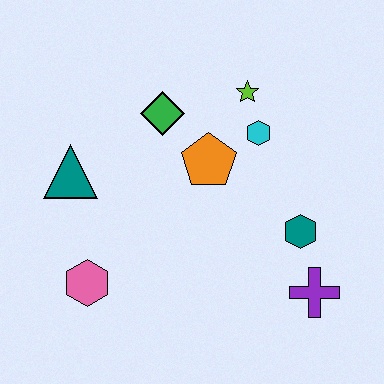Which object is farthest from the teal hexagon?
The teal triangle is farthest from the teal hexagon.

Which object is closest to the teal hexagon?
The purple cross is closest to the teal hexagon.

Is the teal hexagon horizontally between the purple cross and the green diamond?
Yes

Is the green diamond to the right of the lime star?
No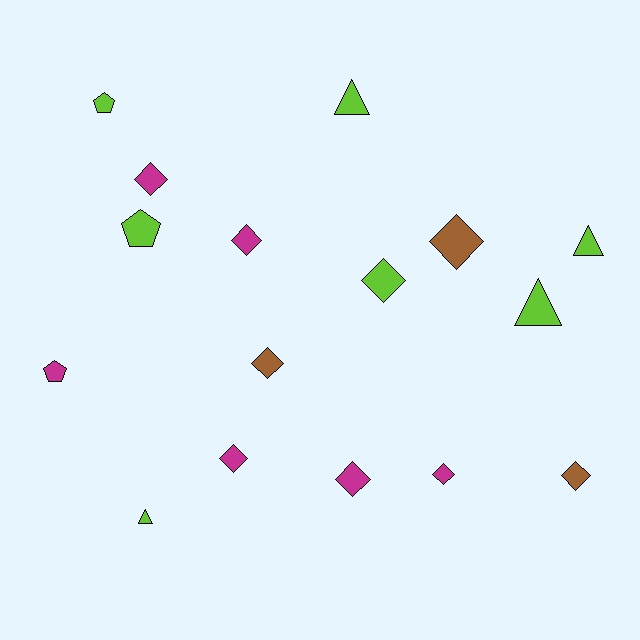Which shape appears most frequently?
Diamond, with 9 objects.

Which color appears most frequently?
Lime, with 7 objects.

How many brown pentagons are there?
There are no brown pentagons.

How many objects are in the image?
There are 16 objects.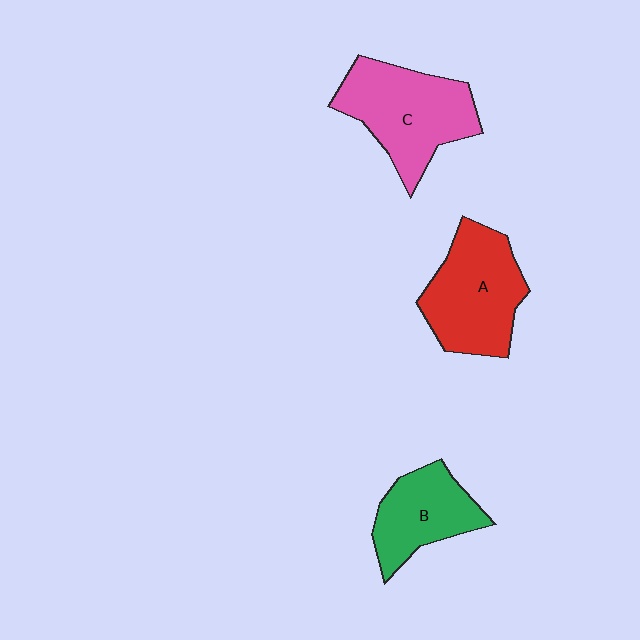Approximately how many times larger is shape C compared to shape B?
Approximately 1.4 times.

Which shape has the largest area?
Shape C (pink).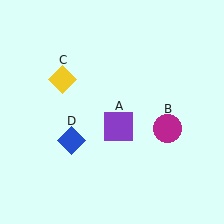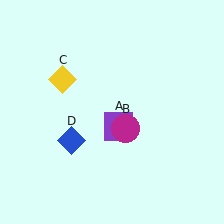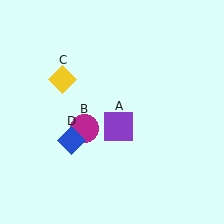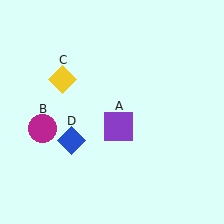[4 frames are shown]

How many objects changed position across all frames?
1 object changed position: magenta circle (object B).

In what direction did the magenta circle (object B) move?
The magenta circle (object B) moved left.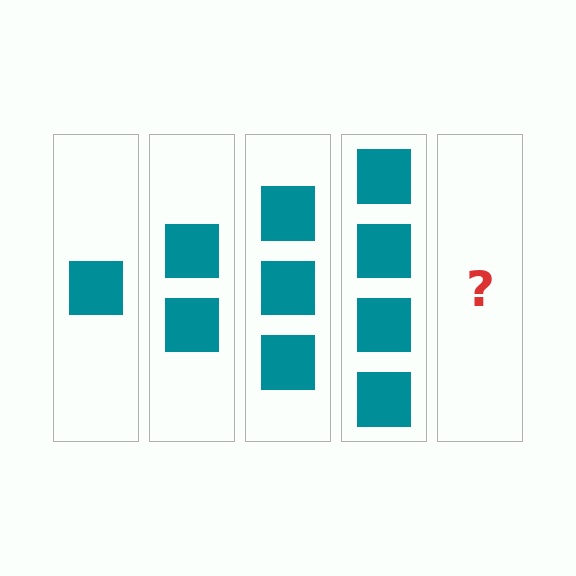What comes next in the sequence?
The next element should be 5 squares.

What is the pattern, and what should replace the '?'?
The pattern is that each step adds one more square. The '?' should be 5 squares.